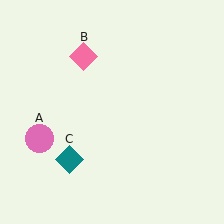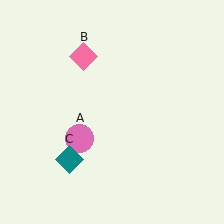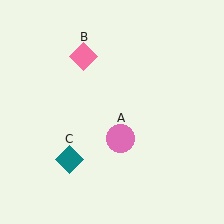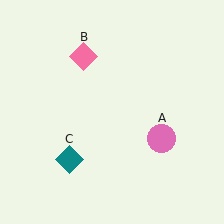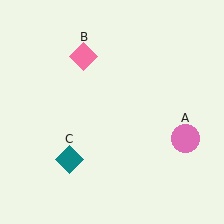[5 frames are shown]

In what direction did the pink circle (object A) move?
The pink circle (object A) moved right.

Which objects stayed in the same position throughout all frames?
Pink diamond (object B) and teal diamond (object C) remained stationary.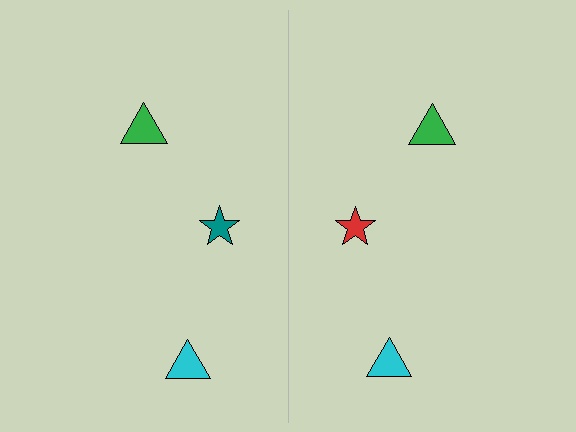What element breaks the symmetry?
The red star on the right side breaks the symmetry — its mirror counterpart is teal.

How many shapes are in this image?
There are 6 shapes in this image.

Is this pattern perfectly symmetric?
No, the pattern is not perfectly symmetric. The red star on the right side breaks the symmetry — its mirror counterpart is teal.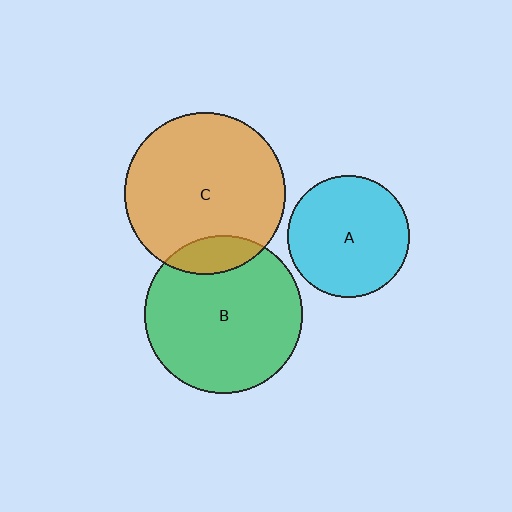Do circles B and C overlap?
Yes.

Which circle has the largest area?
Circle C (orange).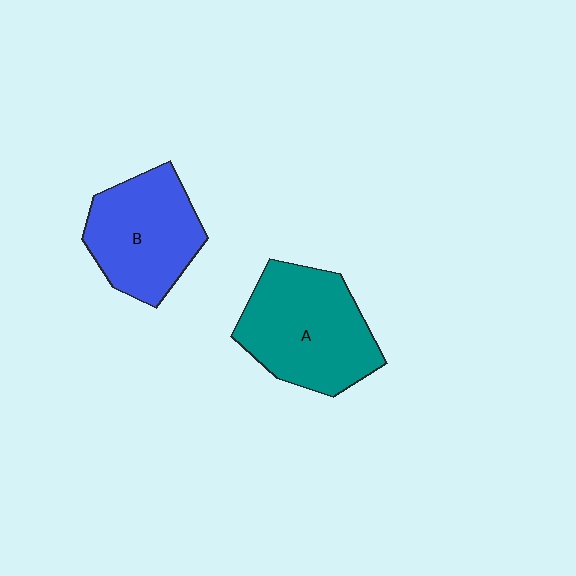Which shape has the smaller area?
Shape B (blue).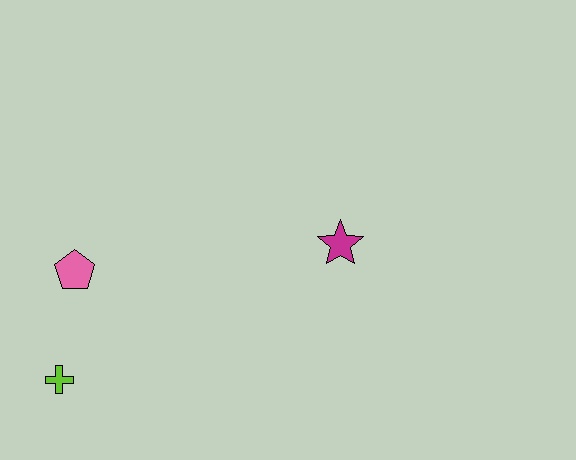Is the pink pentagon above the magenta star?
No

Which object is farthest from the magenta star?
The lime cross is farthest from the magenta star.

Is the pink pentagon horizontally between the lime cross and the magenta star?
Yes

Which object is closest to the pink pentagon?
The lime cross is closest to the pink pentagon.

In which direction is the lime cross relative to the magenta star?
The lime cross is to the left of the magenta star.